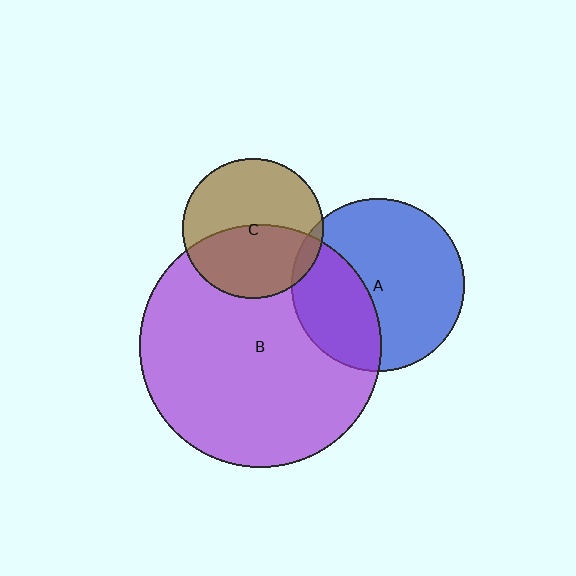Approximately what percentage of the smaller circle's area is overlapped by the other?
Approximately 45%.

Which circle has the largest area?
Circle B (purple).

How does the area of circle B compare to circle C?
Approximately 3.0 times.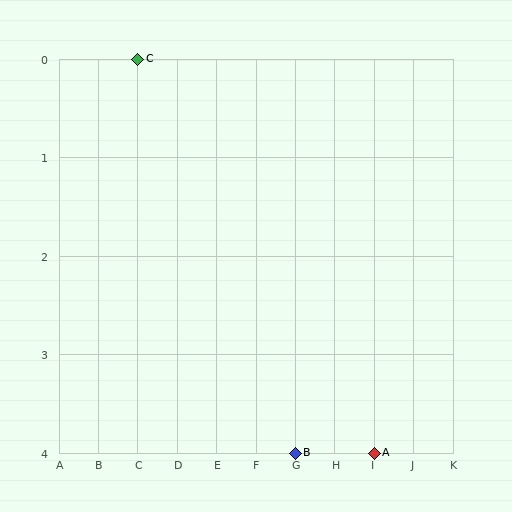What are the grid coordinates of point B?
Point B is at grid coordinates (G, 4).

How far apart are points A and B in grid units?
Points A and B are 2 columns apart.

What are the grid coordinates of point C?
Point C is at grid coordinates (C, 0).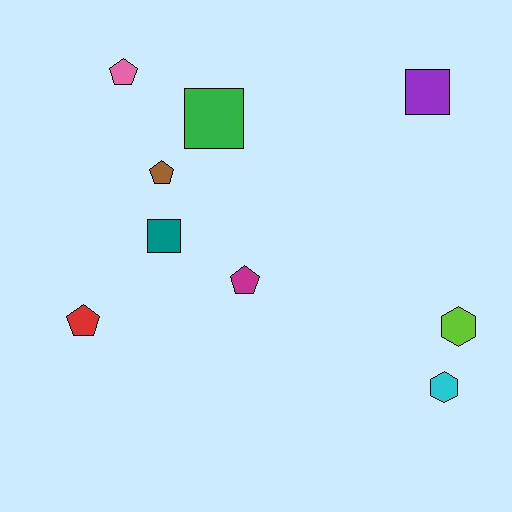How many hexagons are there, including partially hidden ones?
There are 2 hexagons.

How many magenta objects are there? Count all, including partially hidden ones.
There is 1 magenta object.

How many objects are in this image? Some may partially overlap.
There are 9 objects.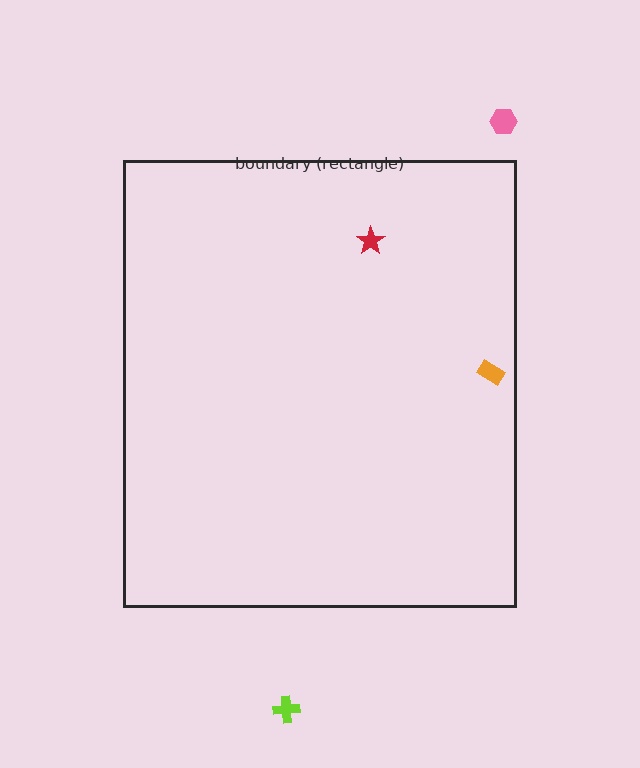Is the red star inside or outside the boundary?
Inside.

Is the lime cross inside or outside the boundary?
Outside.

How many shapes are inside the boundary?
2 inside, 2 outside.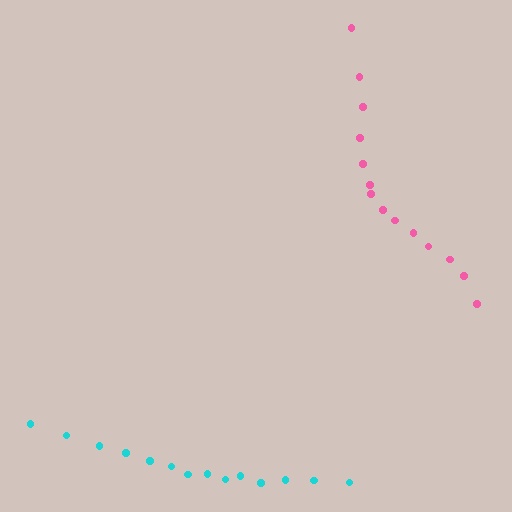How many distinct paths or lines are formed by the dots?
There are 2 distinct paths.